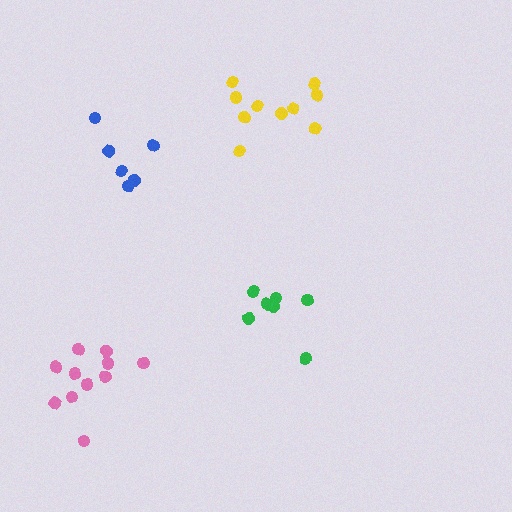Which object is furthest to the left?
The pink cluster is leftmost.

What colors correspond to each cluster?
The clusters are colored: yellow, blue, green, pink.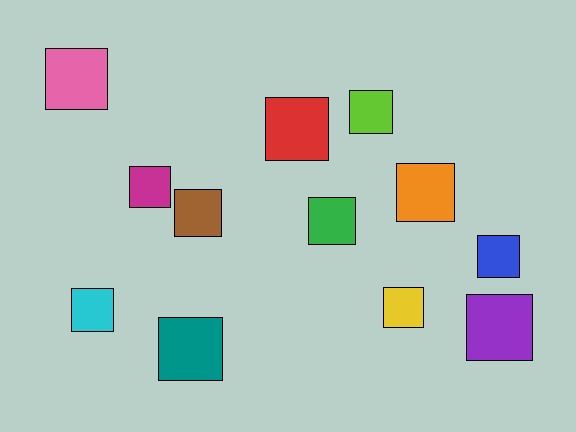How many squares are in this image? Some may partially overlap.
There are 12 squares.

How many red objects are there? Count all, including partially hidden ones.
There is 1 red object.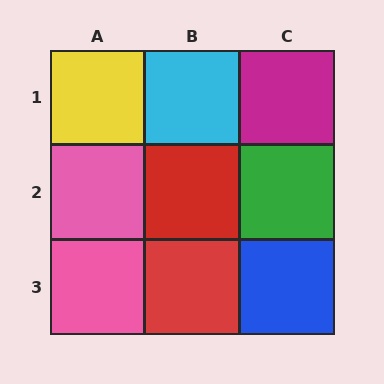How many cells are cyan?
1 cell is cyan.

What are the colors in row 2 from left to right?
Pink, red, green.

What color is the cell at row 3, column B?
Red.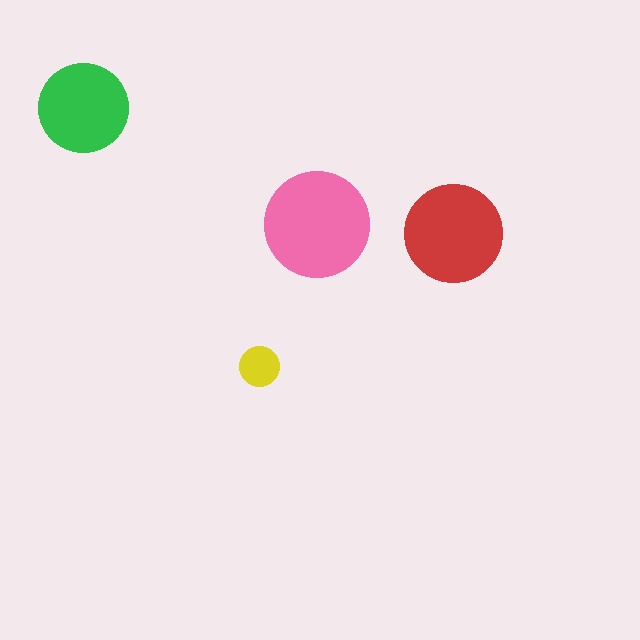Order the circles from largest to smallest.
the pink one, the red one, the green one, the yellow one.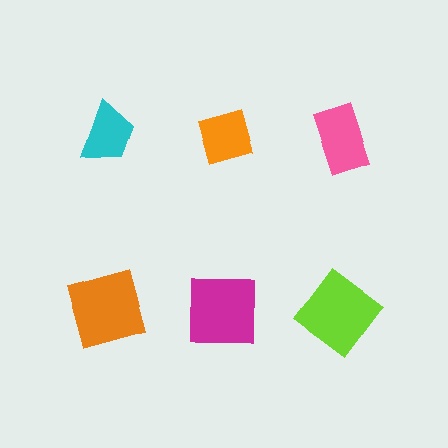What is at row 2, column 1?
An orange square.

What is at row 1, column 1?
A cyan trapezoid.